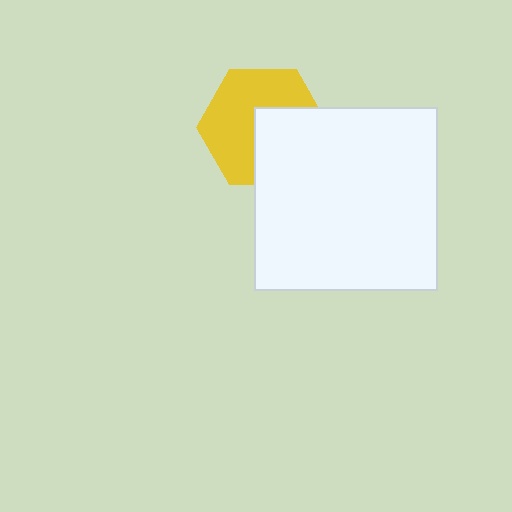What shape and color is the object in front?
The object in front is a white square.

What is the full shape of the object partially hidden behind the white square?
The partially hidden object is a yellow hexagon.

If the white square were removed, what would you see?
You would see the complete yellow hexagon.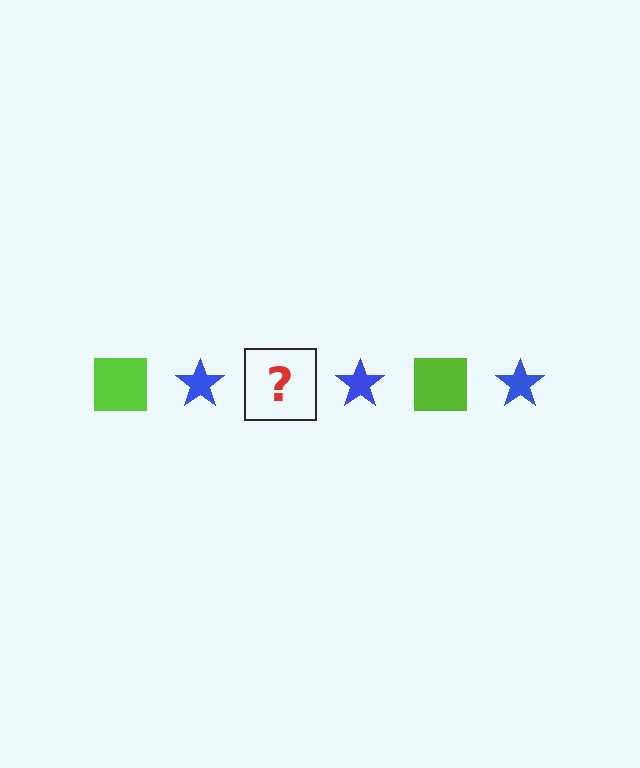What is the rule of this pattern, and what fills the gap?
The rule is that the pattern alternates between lime square and blue star. The gap should be filled with a lime square.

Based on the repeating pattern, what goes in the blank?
The blank should be a lime square.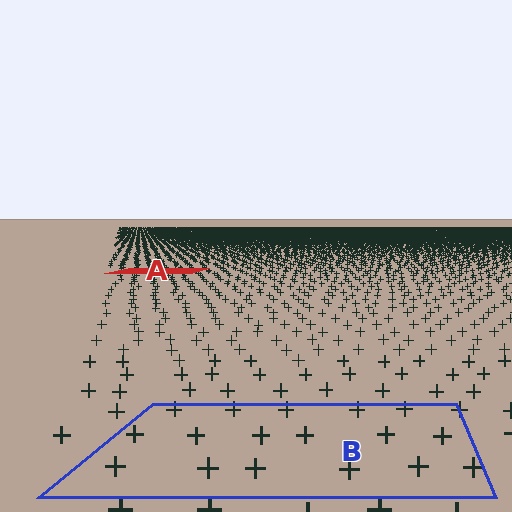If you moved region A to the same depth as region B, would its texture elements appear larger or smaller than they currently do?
They would appear larger. At a closer depth, the same texture elements are projected at a bigger on-screen size.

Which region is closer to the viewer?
Region B is closer. The texture elements there are larger and more spread out.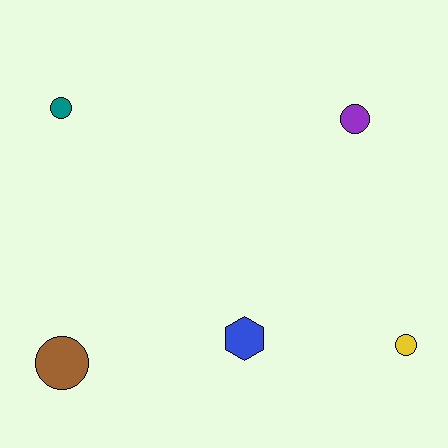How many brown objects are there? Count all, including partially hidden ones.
There is 1 brown object.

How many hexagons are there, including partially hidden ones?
There is 1 hexagon.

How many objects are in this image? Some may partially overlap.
There are 5 objects.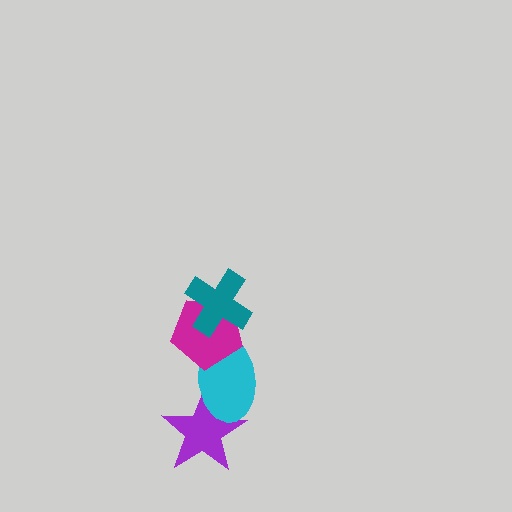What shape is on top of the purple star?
The cyan ellipse is on top of the purple star.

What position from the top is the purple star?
The purple star is 4th from the top.